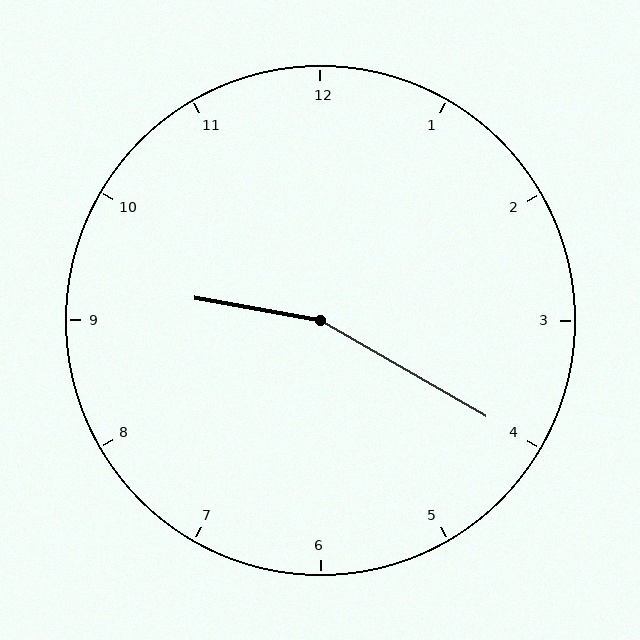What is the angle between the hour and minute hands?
Approximately 160 degrees.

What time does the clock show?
9:20.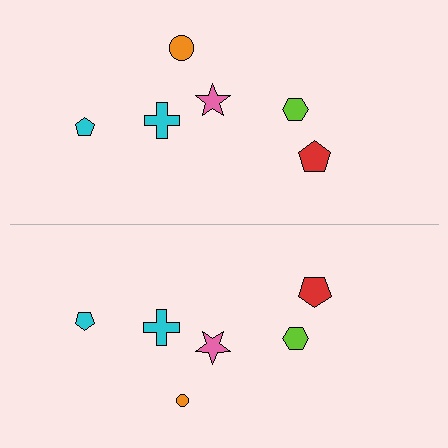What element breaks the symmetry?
The orange circle on the bottom side has a different size than its mirror counterpart.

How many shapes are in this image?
There are 12 shapes in this image.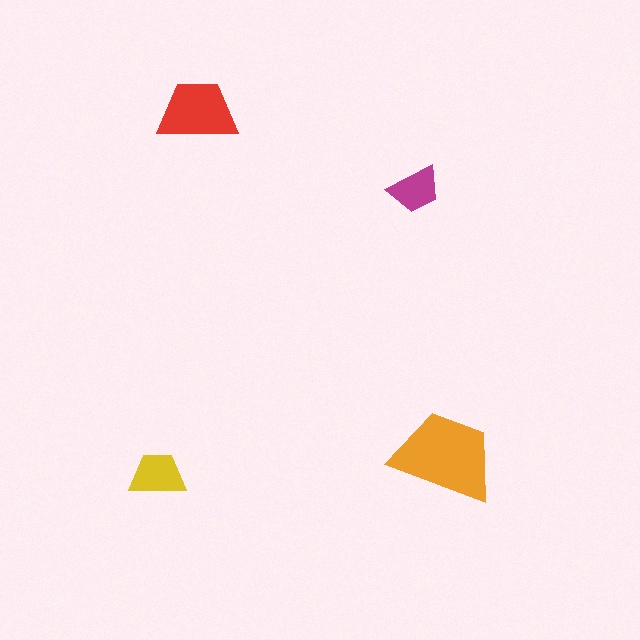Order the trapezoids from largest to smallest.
the orange one, the red one, the yellow one, the magenta one.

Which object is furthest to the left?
The yellow trapezoid is leftmost.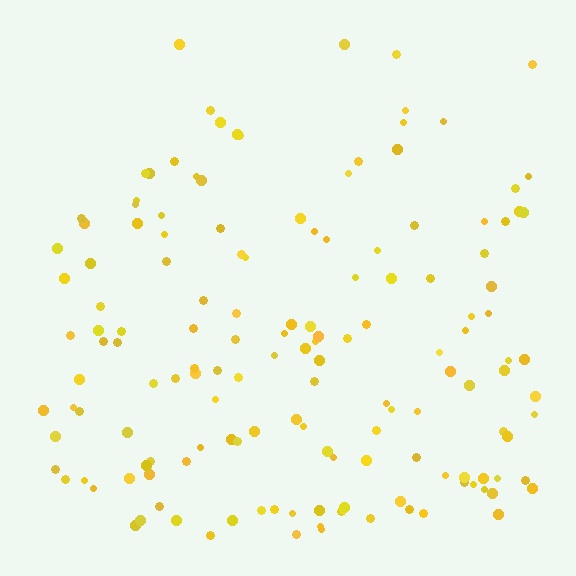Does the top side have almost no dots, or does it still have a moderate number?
Still a moderate number, just noticeably fewer than the bottom.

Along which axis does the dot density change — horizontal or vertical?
Vertical.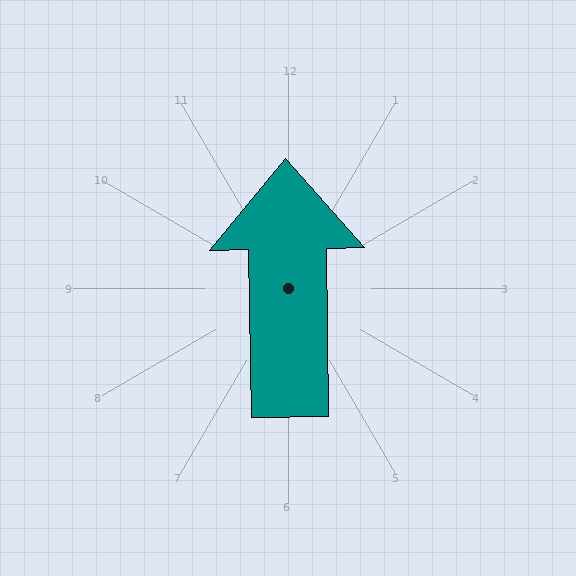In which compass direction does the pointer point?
North.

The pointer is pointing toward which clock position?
Roughly 12 o'clock.